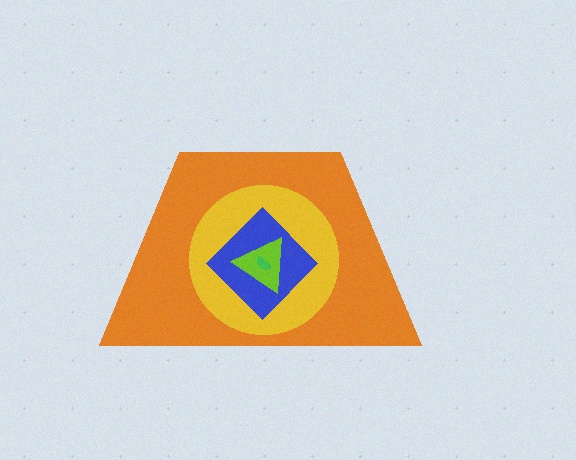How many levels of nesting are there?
5.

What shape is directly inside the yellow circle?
The blue diamond.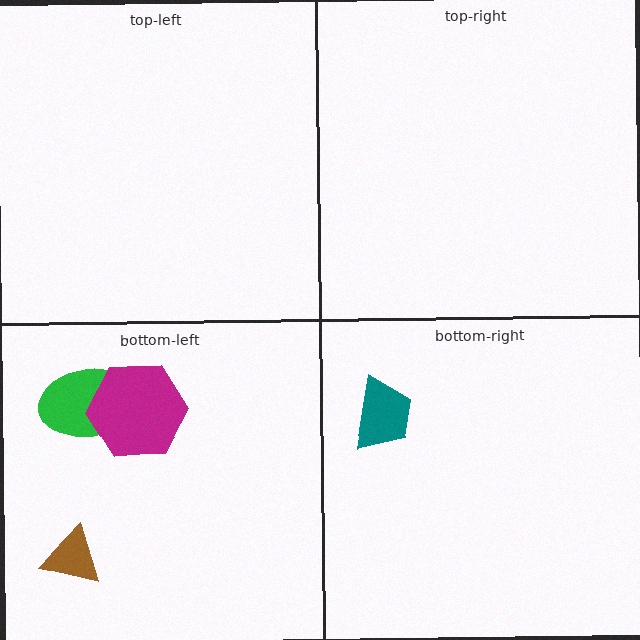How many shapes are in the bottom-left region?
3.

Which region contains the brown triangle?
The bottom-left region.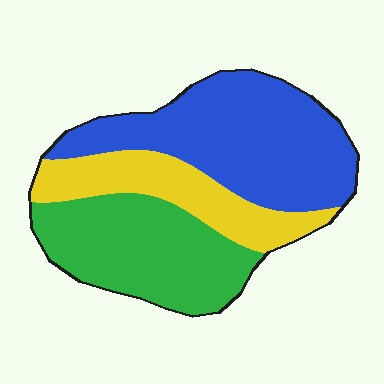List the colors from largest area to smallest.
From largest to smallest: blue, green, yellow.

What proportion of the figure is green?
Green takes up about one third (1/3) of the figure.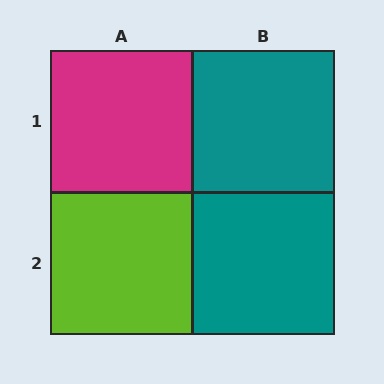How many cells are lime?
1 cell is lime.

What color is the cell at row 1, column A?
Magenta.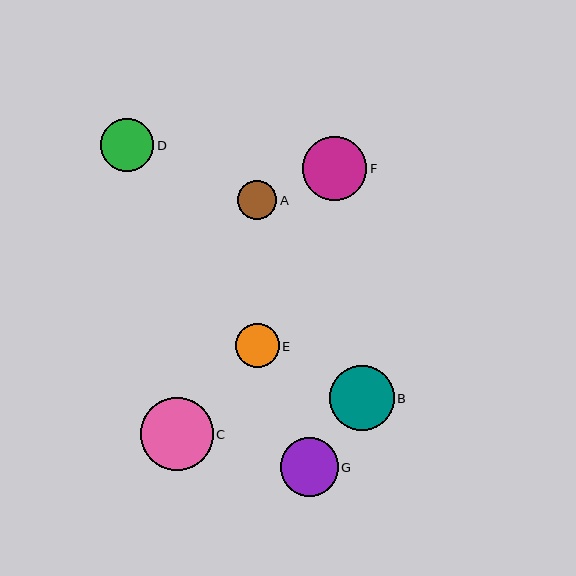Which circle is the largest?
Circle C is the largest with a size of approximately 73 pixels.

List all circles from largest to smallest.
From largest to smallest: C, B, F, G, D, E, A.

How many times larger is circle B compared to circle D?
Circle B is approximately 1.2 times the size of circle D.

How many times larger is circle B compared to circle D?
Circle B is approximately 1.2 times the size of circle D.